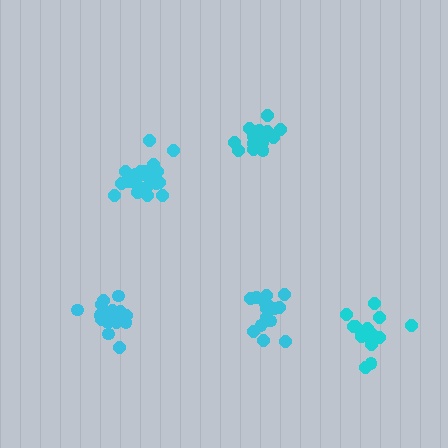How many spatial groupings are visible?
There are 5 spatial groupings.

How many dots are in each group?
Group 1: 21 dots, Group 2: 16 dots, Group 3: 16 dots, Group 4: 19 dots, Group 5: 15 dots (87 total).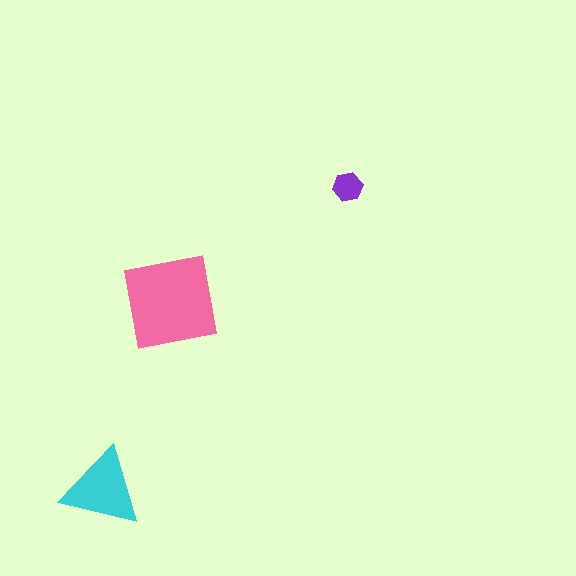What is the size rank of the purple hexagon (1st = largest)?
3rd.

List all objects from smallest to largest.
The purple hexagon, the cyan triangle, the pink square.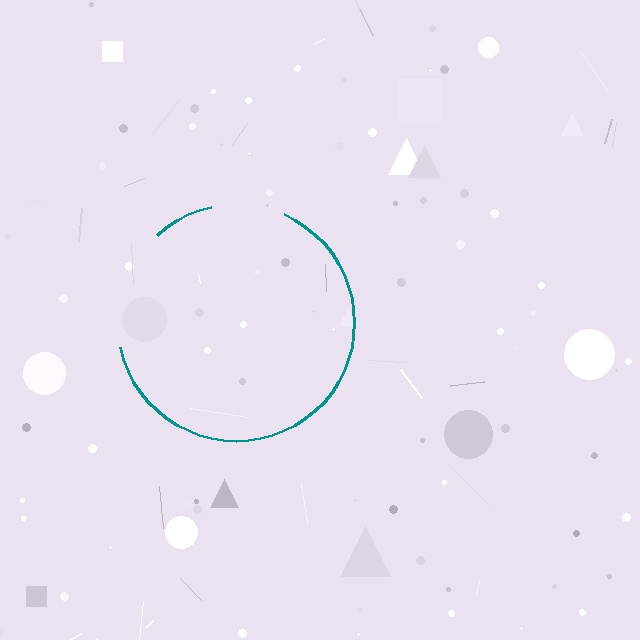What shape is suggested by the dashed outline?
The dashed outline suggests a circle.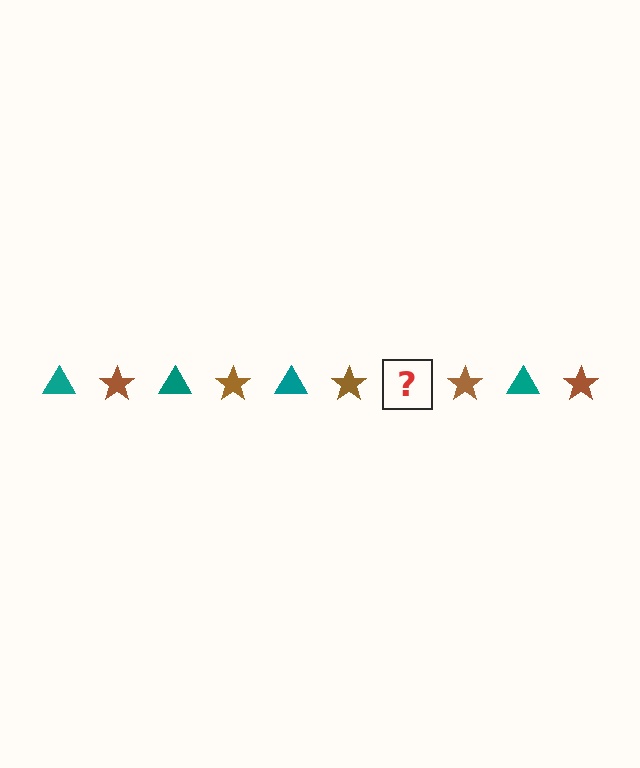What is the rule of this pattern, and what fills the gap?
The rule is that the pattern alternates between teal triangle and brown star. The gap should be filled with a teal triangle.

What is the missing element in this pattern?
The missing element is a teal triangle.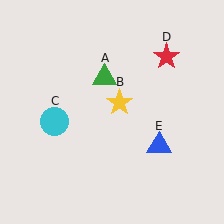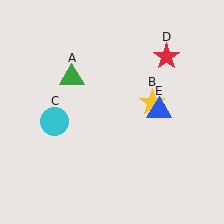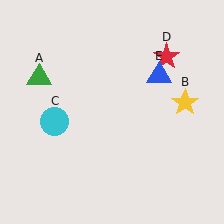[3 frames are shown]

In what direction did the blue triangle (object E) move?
The blue triangle (object E) moved up.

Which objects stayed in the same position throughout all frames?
Cyan circle (object C) and red star (object D) remained stationary.